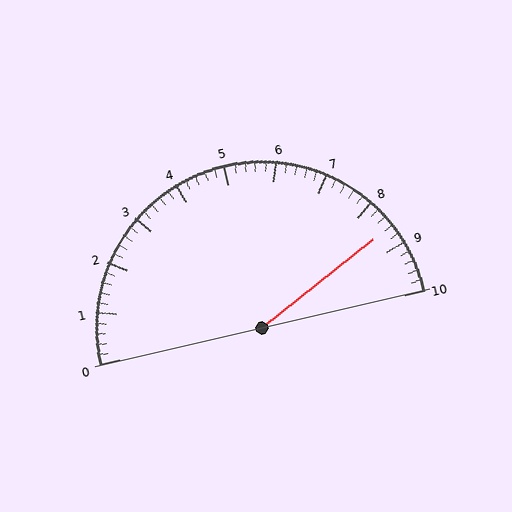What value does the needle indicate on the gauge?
The needle indicates approximately 8.6.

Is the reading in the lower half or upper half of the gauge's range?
The reading is in the upper half of the range (0 to 10).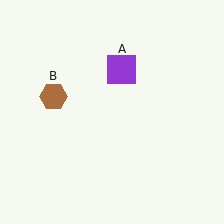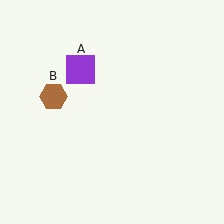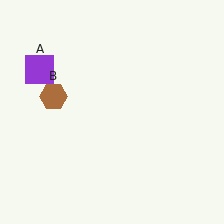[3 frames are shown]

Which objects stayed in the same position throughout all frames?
Brown hexagon (object B) remained stationary.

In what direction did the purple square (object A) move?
The purple square (object A) moved left.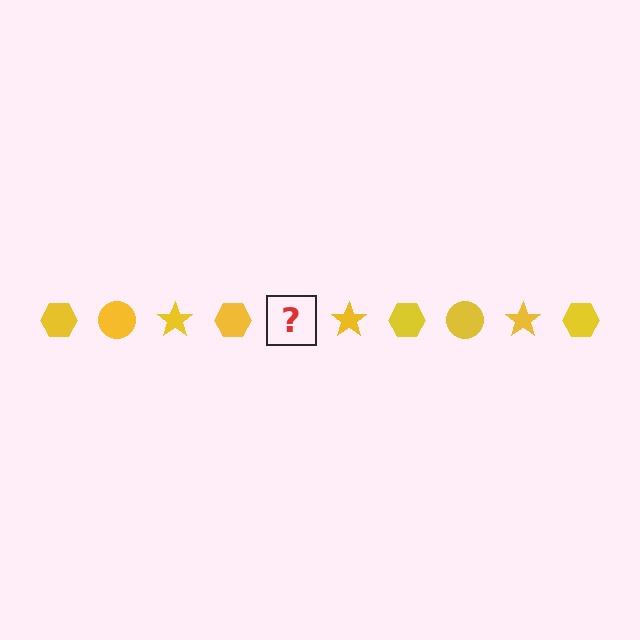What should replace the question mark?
The question mark should be replaced with a yellow circle.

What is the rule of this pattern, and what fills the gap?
The rule is that the pattern cycles through hexagon, circle, star shapes in yellow. The gap should be filled with a yellow circle.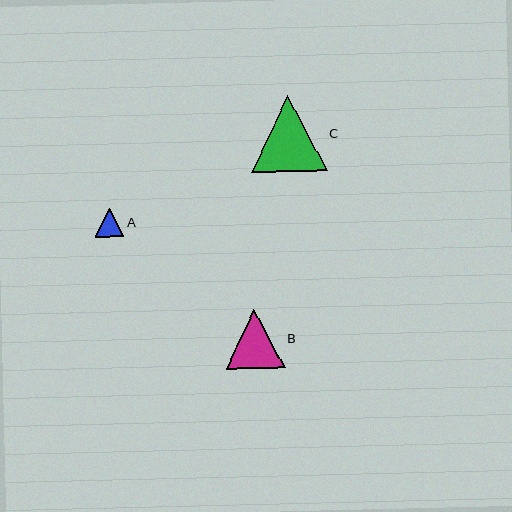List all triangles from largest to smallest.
From largest to smallest: C, B, A.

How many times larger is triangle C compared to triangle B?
Triangle C is approximately 1.3 times the size of triangle B.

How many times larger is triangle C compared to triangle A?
Triangle C is approximately 2.6 times the size of triangle A.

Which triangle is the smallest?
Triangle A is the smallest with a size of approximately 29 pixels.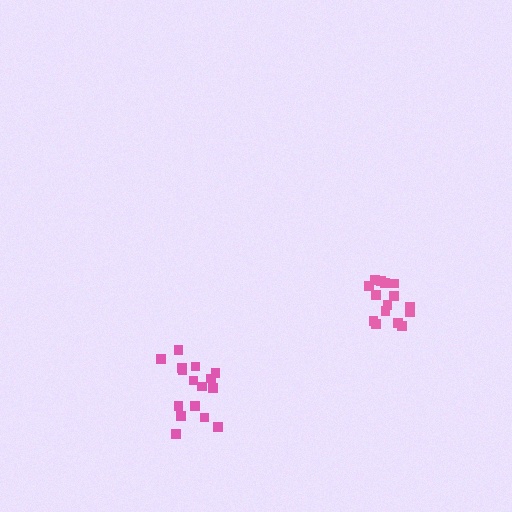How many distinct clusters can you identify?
There are 2 distinct clusters.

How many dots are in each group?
Group 1: 16 dots, Group 2: 15 dots (31 total).